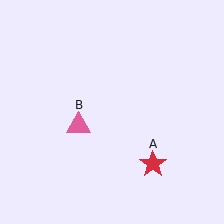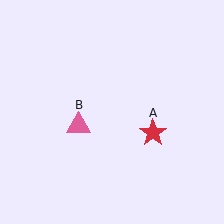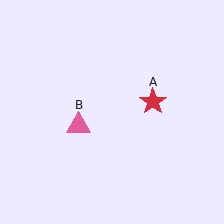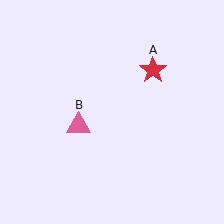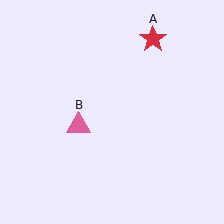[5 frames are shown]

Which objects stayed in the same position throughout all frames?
Pink triangle (object B) remained stationary.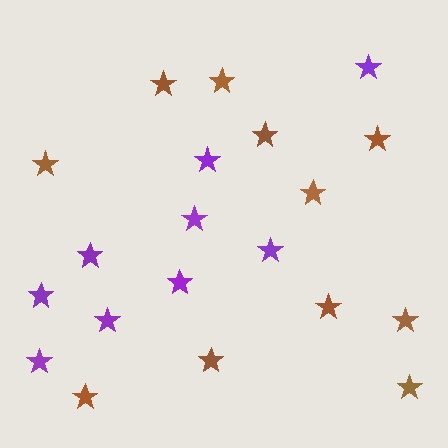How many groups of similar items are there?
There are 2 groups: one group of brown stars (11) and one group of purple stars (9).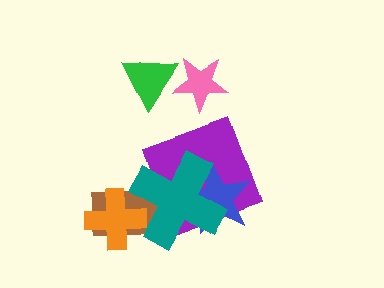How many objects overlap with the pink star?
1 object overlaps with the pink star.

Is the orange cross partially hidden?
Yes, it is partially covered by another shape.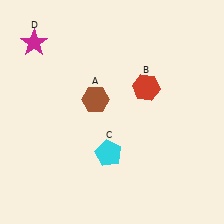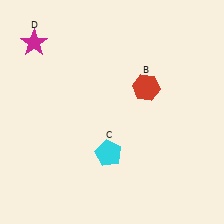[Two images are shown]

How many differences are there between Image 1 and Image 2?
There is 1 difference between the two images.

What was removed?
The brown hexagon (A) was removed in Image 2.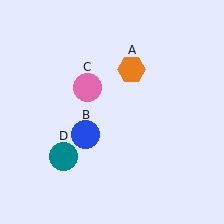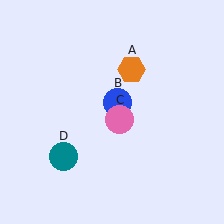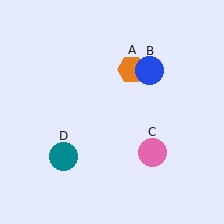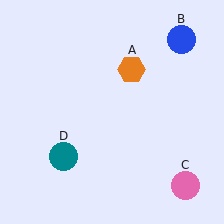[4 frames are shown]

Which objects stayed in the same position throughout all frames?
Orange hexagon (object A) and teal circle (object D) remained stationary.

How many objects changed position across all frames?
2 objects changed position: blue circle (object B), pink circle (object C).